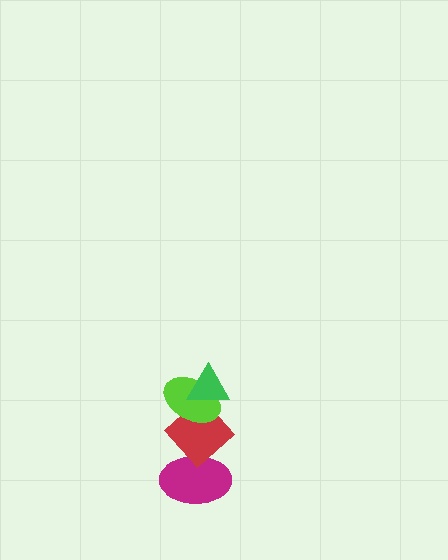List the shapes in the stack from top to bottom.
From top to bottom: the green triangle, the lime ellipse, the red diamond, the magenta ellipse.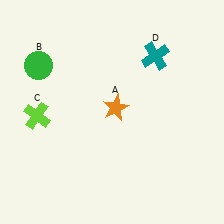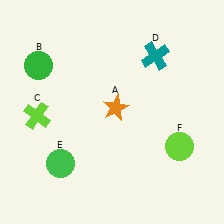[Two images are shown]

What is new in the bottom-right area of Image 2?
A lime circle (F) was added in the bottom-right area of Image 2.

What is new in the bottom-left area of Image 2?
A green circle (E) was added in the bottom-left area of Image 2.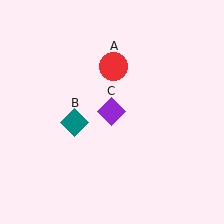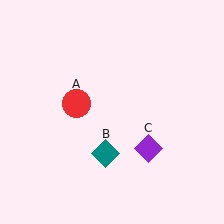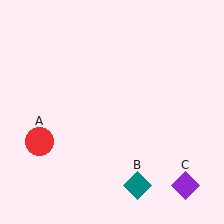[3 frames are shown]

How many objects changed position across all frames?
3 objects changed position: red circle (object A), teal diamond (object B), purple diamond (object C).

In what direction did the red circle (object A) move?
The red circle (object A) moved down and to the left.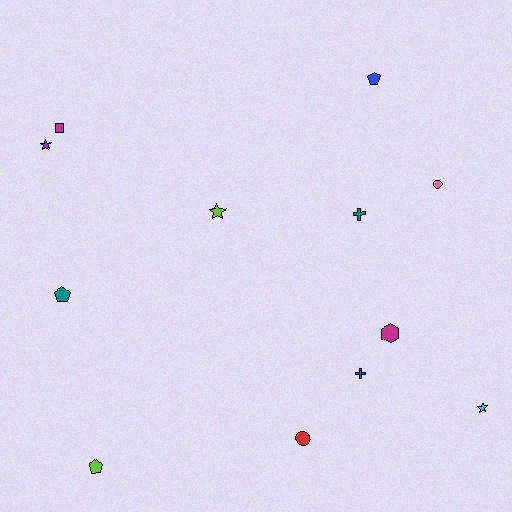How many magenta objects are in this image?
There are 2 magenta objects.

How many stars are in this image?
There are 3 stars.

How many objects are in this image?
There are 12 objects.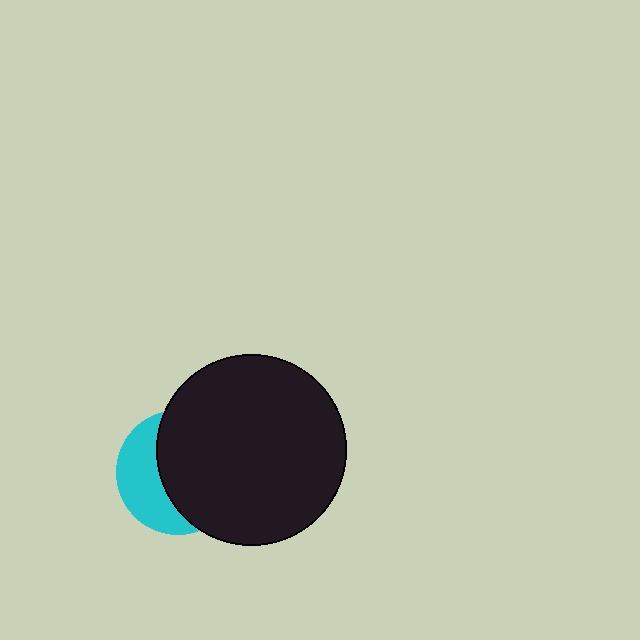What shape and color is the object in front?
The object in front is a black circle.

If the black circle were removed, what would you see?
You would see the complete cyan circle.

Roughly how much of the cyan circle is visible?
A small part of it is visible (roughly 38%).